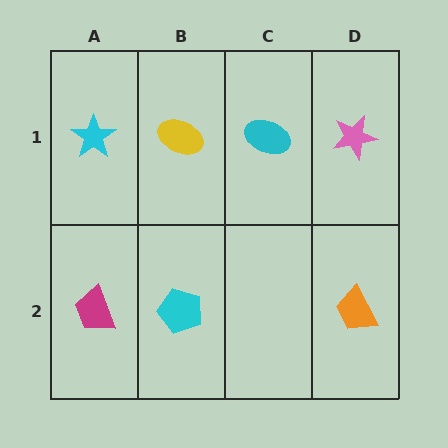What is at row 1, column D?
A pink star.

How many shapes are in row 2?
3 shapes.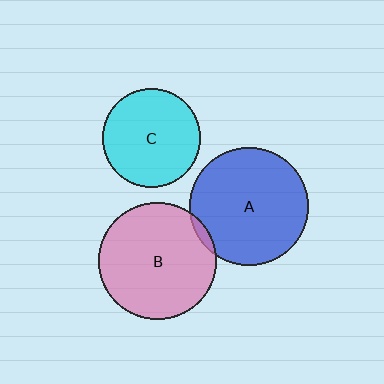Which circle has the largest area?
Circle A (blue).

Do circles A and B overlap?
Yes.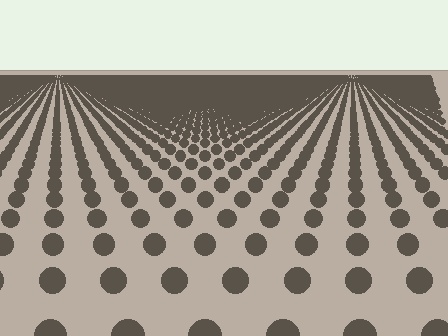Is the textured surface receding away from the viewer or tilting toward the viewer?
The surface is receding away from the viewer. Texture elements get smaller and denser toward the top.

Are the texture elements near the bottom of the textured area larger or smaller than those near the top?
Larger. Near the bottom, elements are closer to the viewer and appear at a bigger on-screen size.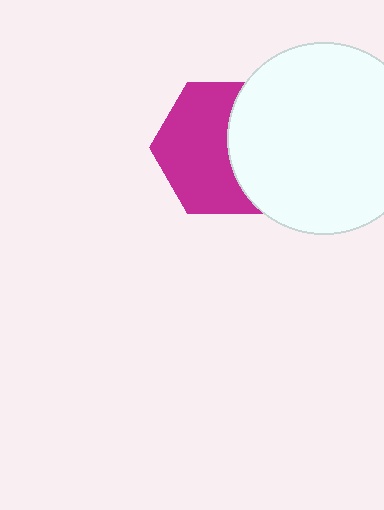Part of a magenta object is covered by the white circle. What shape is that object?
It is a hexagon.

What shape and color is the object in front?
The object in front is a white circle.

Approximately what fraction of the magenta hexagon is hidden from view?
Roughly 41% of the magenta hexagon is hidden behind the white circle.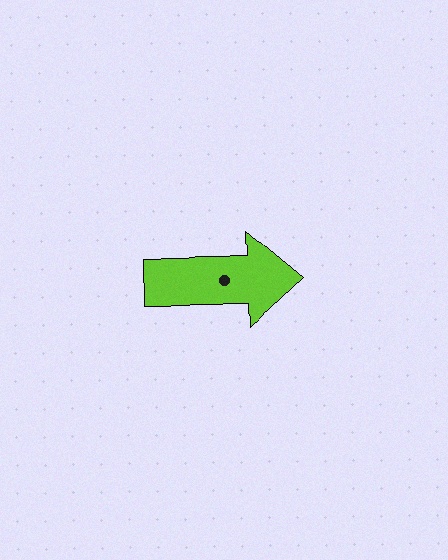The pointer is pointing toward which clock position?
Roughly 3 o'clock.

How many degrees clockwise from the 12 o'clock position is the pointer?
Approximately 89 degrees.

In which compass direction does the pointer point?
East.